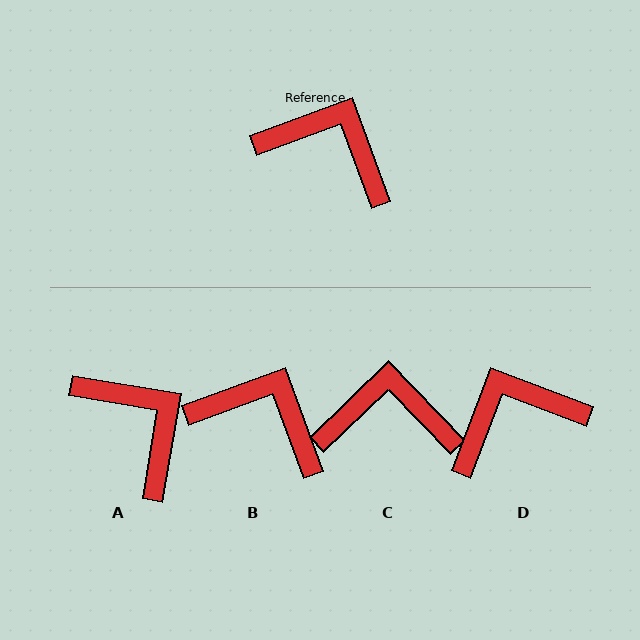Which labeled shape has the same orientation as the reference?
B.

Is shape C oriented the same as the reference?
No, it is off by about 24 degrees.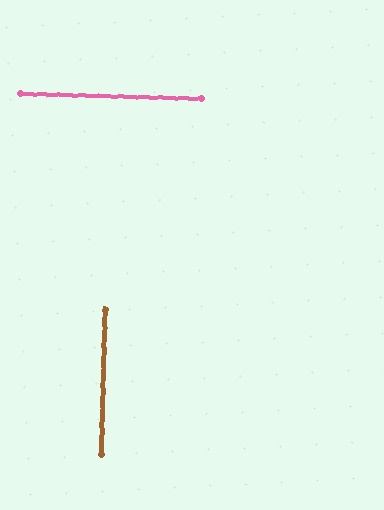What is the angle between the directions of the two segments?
Approximately 90 degrees.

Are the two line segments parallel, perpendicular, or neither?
Perpendicular — they meet at approximately 90°.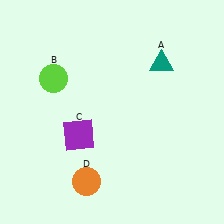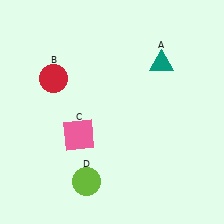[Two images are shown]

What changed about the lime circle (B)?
In Image 1, B is lime. In Image 2, it changed to red.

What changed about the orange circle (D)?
In Image 1, D is orange. In Image 2, it changed to lime.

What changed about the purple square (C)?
In Image 1, C is purple. In Image 2, it changed to pink.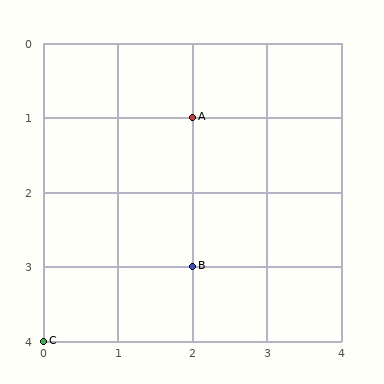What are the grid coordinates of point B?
Point B is at grid coordinates (2, 3).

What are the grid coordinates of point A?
Point A is at grid coordinates (2, 1).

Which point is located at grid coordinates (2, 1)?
Point A is at (2, 1).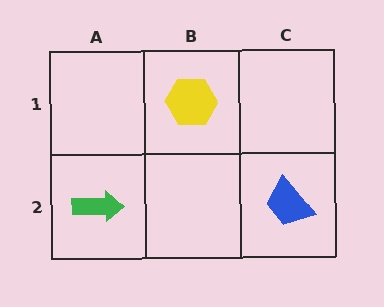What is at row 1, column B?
A yellow hexagon.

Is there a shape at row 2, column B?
No, that cell is empty.